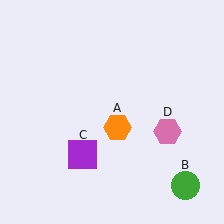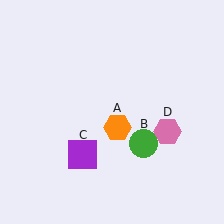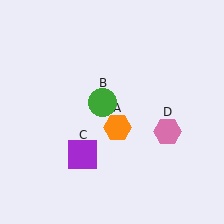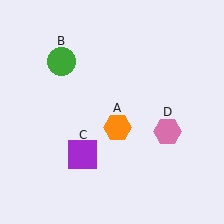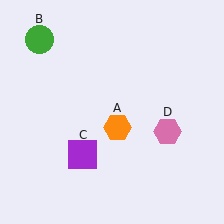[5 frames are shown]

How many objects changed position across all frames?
1 object changed position: green circle (object B).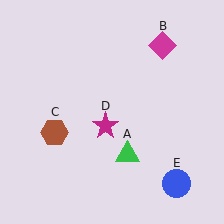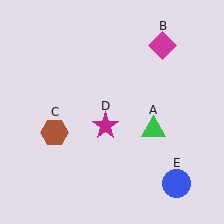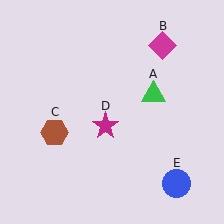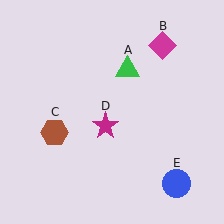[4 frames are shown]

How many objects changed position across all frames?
1 object changed position: green triangle (object A).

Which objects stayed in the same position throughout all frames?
Magenta diamond (object B) and brown hexagon (object C) and magenta star (object D) and blue circle (object E) remained stationary.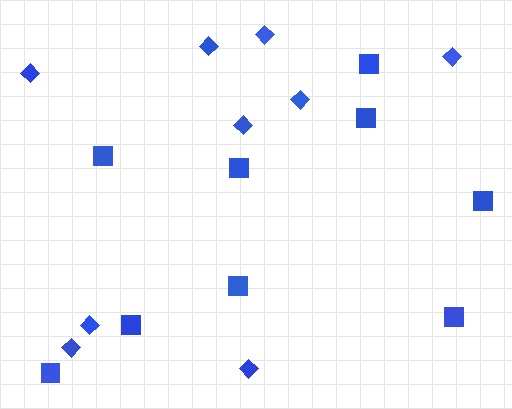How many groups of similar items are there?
There are 2 groups: one group of diamonds (9) and one group of squares (9).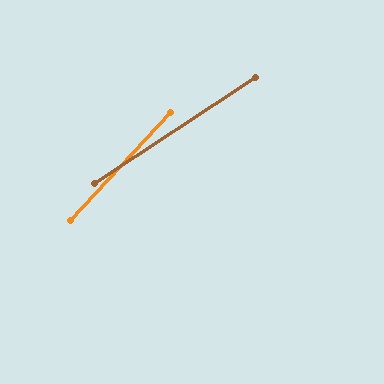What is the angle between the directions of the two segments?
Approximately 14 degrees.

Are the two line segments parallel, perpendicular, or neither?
Neither parallel nor perpendicular — they differ by about 14°.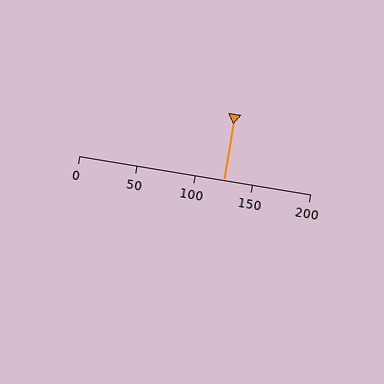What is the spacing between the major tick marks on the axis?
The major ticks are spaced 50 apart.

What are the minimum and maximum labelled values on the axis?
The axis runs from 0 to 200.